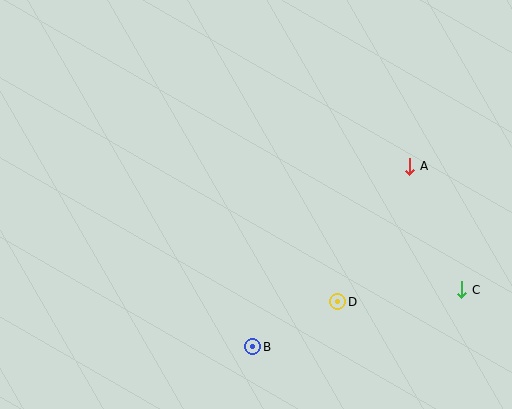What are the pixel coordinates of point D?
Point D is at (338, 302).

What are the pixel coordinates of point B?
Point B is at (253, 347).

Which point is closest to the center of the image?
Point D at (338, 302) is closest to the center.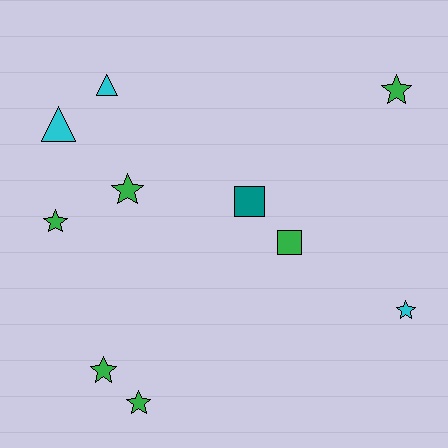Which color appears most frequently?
Green, with 6 objects.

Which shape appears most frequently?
Star, with 6 objects.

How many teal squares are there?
There is 1 teal square.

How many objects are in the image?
There are 10 objects.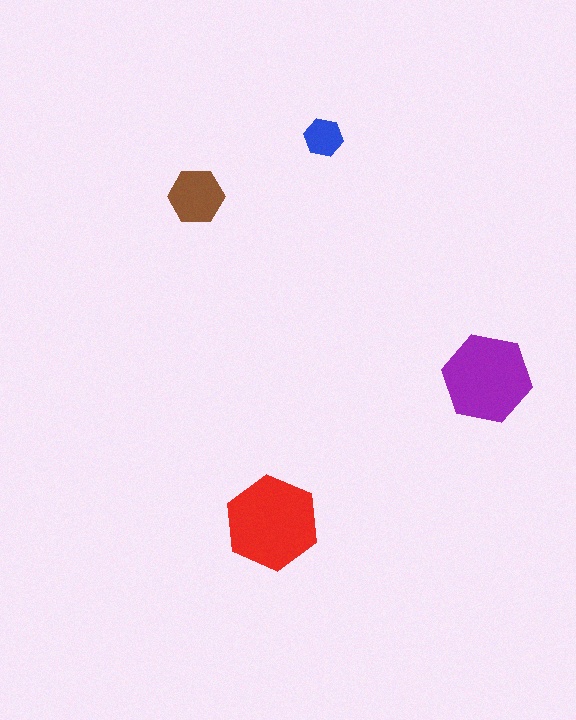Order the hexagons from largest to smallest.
the red one, the purple one, the brown one, the blue one.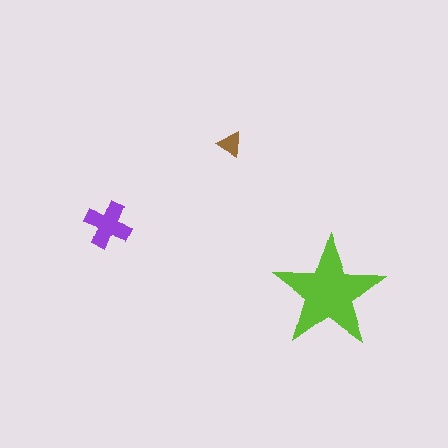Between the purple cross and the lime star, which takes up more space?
The lime star.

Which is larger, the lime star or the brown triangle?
The lime star.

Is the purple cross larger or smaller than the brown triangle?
Larger.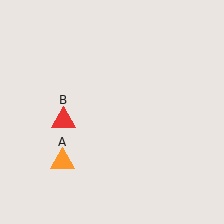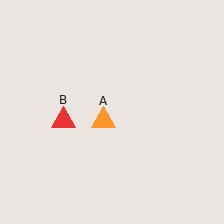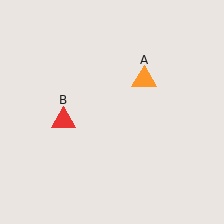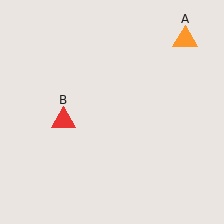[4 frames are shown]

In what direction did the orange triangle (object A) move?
The orange triangle (object A) moved up and to the right.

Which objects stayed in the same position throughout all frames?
Red triangle (object B) remained stationary.